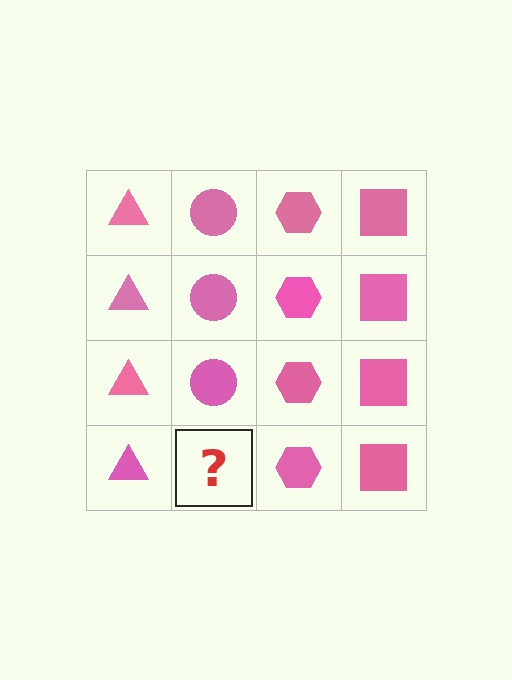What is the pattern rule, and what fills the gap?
The rule is that each column has a consistent shape. The gap should be filled with a pink circle.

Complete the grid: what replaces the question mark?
The question mark should be replaced with a pink circle.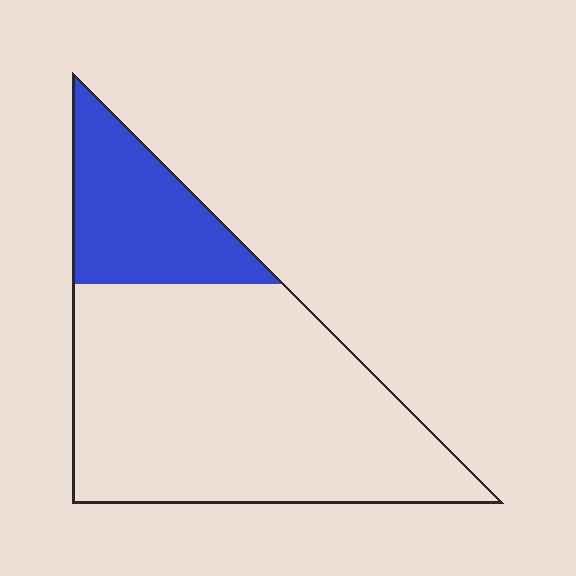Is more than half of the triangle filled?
No.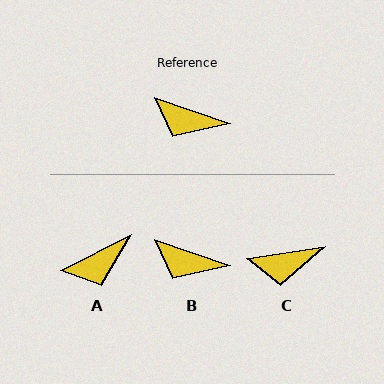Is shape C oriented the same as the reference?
No, it is off by about 28 degrees.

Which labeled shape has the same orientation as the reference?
B.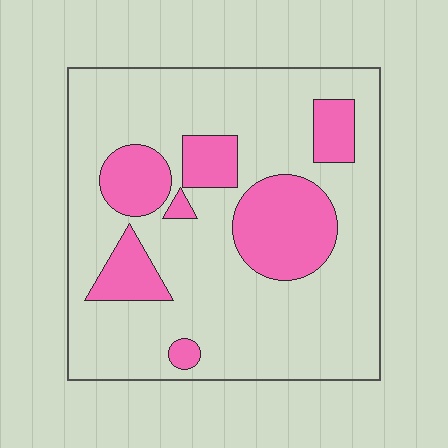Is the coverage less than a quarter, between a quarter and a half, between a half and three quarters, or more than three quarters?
Less than a quarter.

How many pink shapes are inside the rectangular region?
7.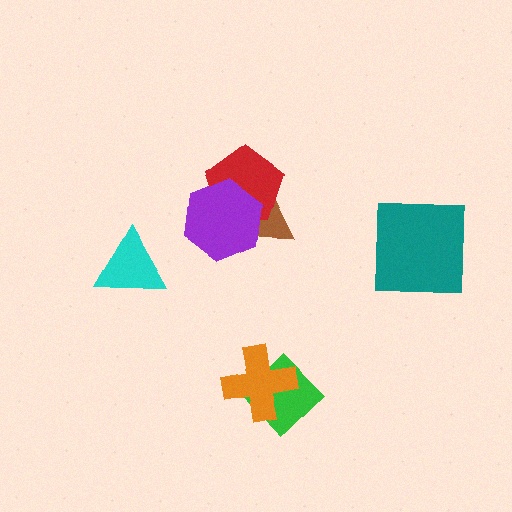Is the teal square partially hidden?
No, no other shape covers it.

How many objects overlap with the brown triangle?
2 objects overlap with the brown triangle.